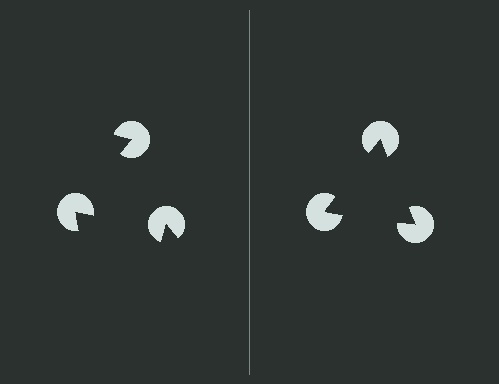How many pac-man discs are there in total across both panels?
6 — 3 on each side.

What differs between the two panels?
The pac-man discs are positioned identically on both sides; only the wedge orientations differ. On the right they align to a triangle; on the left they are misaligned.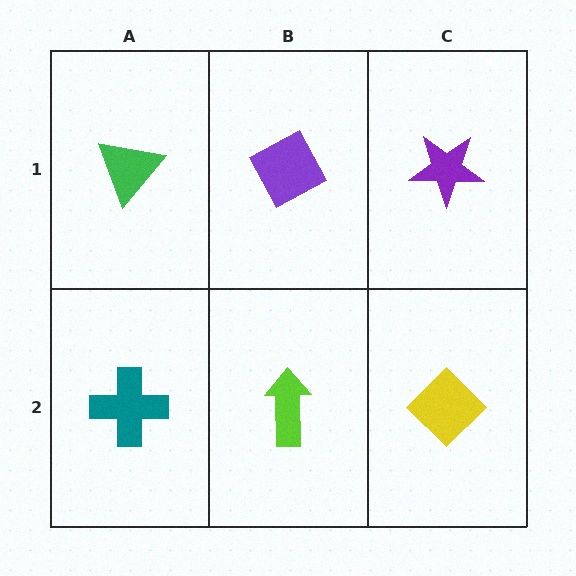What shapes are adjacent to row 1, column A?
A teal cross (row 2, column A), a purple diamond (row 1, column B).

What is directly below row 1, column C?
A yellow diamond.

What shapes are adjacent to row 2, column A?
A green triangle (row 1, column A), a lime arrow (row 2, column B).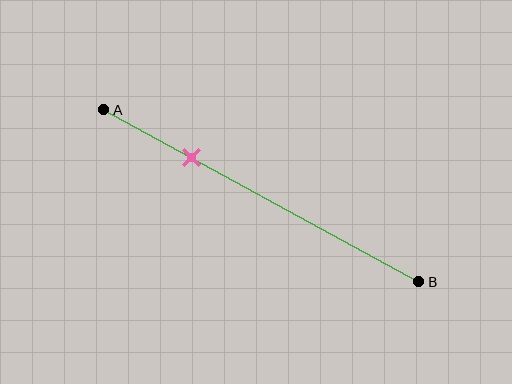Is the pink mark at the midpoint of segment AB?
No, the mark is at about 30% from A, not at the 50% midpoint.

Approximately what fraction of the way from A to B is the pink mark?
The pink mark is approximately 30% of the way from A to B.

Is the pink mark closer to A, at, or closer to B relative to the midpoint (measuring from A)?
The pink mark is closer to point A than the midpoint of segment AB.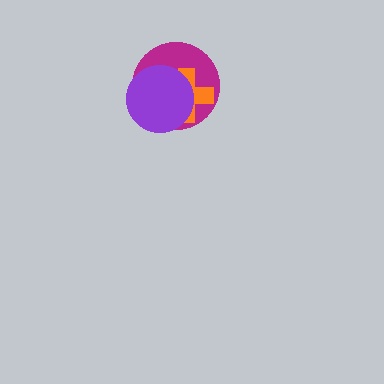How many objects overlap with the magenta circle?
2 objects overlap with the magenta circle.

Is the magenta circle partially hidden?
Yes, it is partially covered by another shape.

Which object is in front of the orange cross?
The purple circle is in front of the orange cross.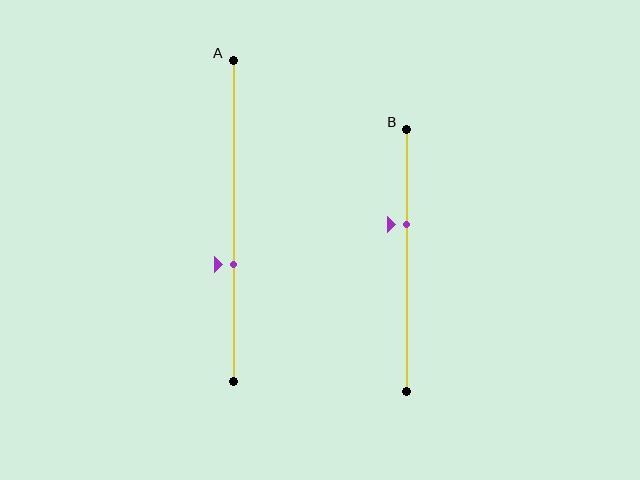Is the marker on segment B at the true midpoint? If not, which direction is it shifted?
No, the marker on segment B is shifted upward by about 13% of the segment length.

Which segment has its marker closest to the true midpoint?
Segment B has its marker closest to the true midpoint.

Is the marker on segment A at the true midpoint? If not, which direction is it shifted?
No, the marker on segment A is shifted downward by about 14% of the segment length.